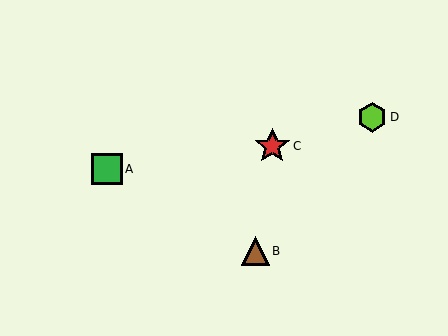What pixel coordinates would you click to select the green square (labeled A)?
Click at (107, 169) to select the green square A.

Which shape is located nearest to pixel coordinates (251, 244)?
The brown triangle (labeled B) at (255, 251) is nearest to that location.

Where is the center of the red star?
The center of the red star is at (272, 146).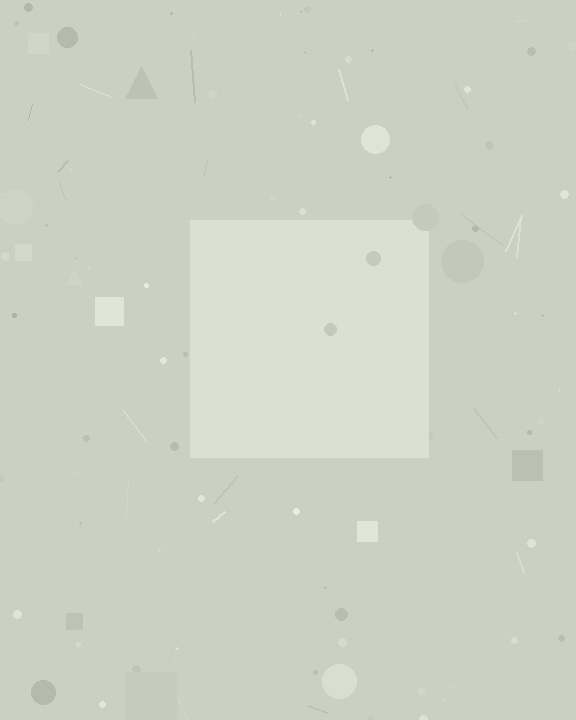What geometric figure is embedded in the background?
A square is embedded in the background.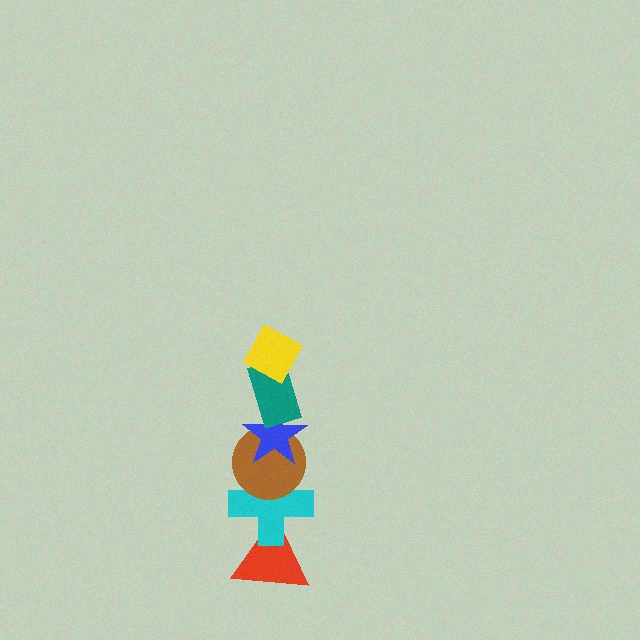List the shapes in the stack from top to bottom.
From top to bottom: the yellow diamond, the teal rectangle, the blue star, the brown circle, the cyan cross, the red triangle.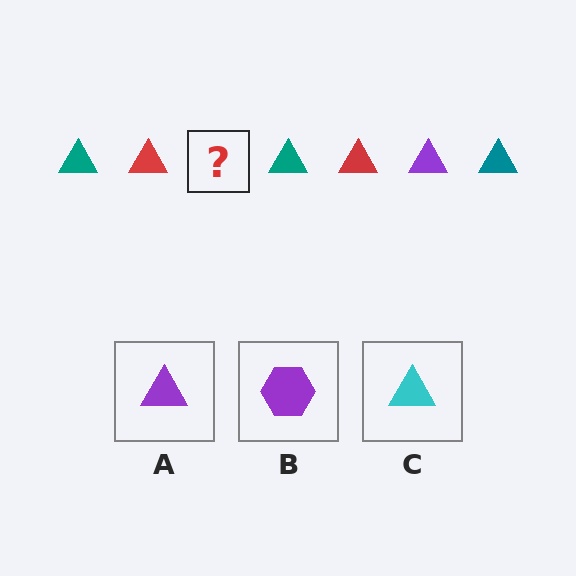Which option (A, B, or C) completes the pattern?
A.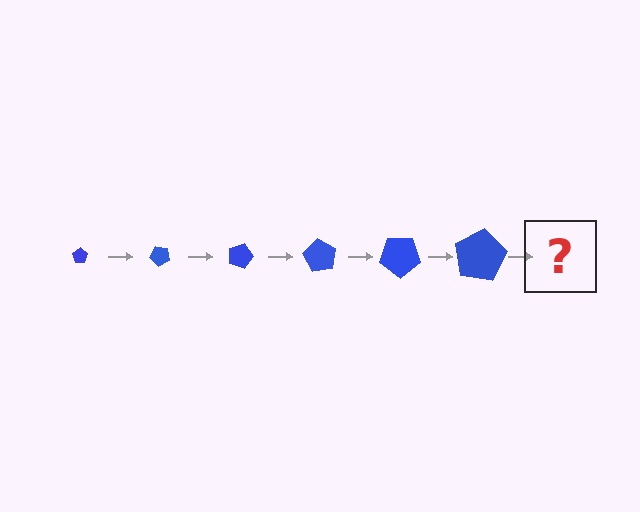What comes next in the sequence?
The next element should be a pentagon, larger than the previous one and rotated 270 degrees from the start.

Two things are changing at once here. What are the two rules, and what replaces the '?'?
The two rules are that the pentagon grows larger each step and it rotates 45 degrees each step. The '?' should be a pentagon, larger than the previous one and rotated 270 degrees from the start.